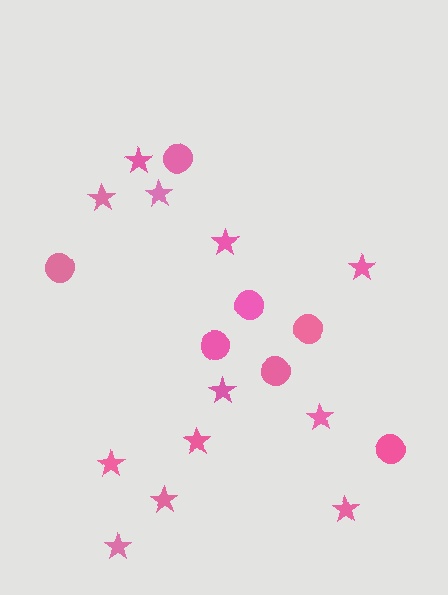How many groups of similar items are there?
There are 2 groups: one group of stars (12) and one group of circles (7).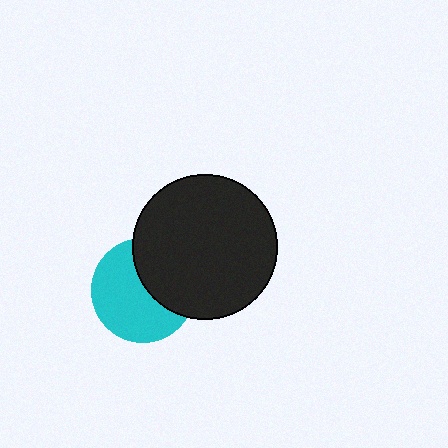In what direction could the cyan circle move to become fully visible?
The cyan circle could move left. That would shift it out from behind the black circle entirely.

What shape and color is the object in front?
The object in front is a black circle.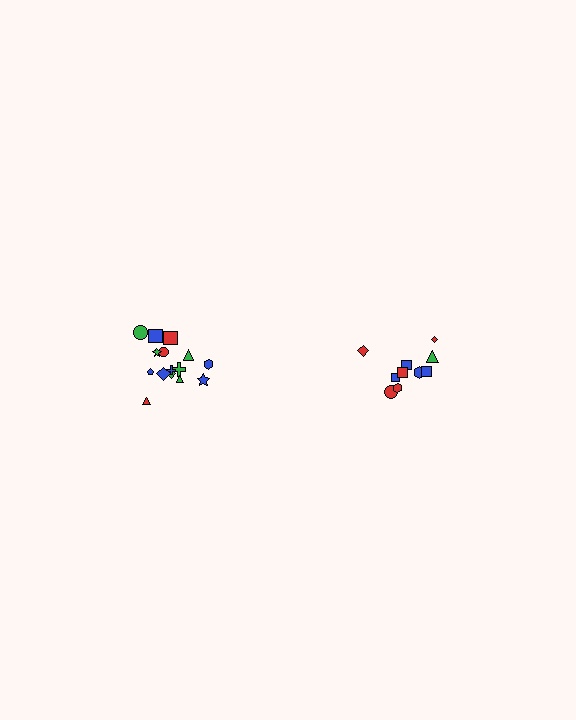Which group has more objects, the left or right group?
The left group.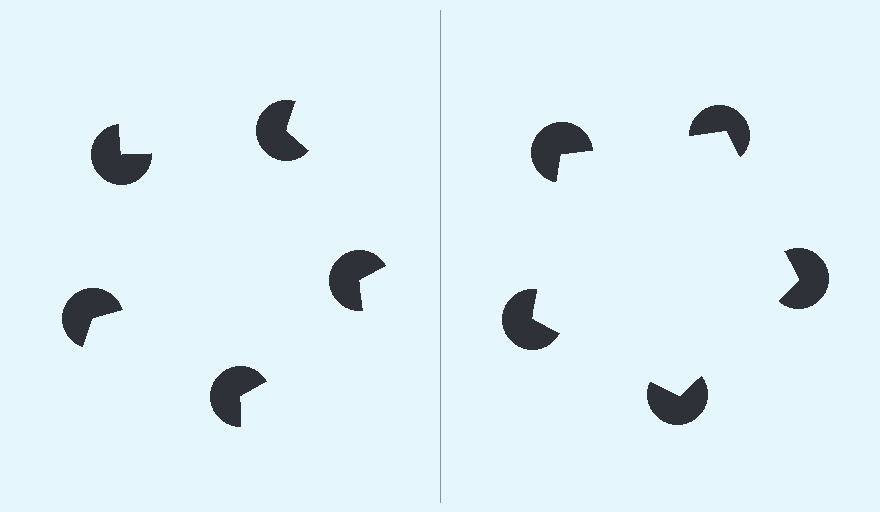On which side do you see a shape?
An illusory pentagon appears on the right side. On the left side the wedge cuts are rotated, so no coherent shape forms.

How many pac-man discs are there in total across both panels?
10 — 5 on each side.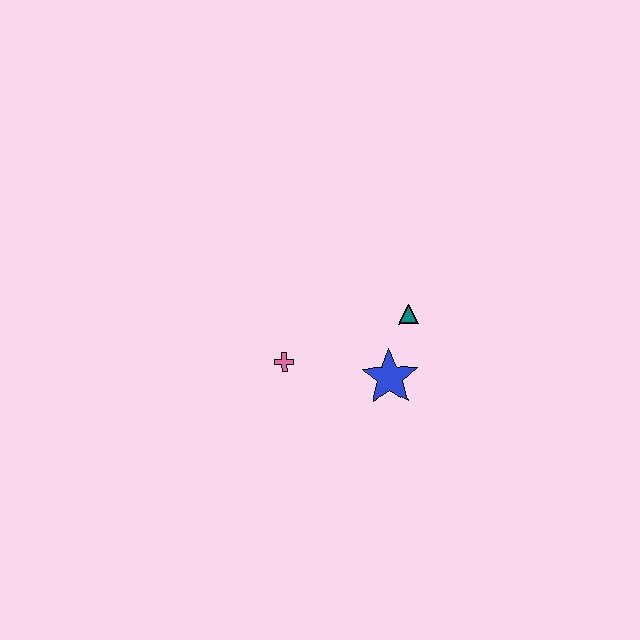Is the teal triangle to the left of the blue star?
No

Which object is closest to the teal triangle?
The blue star is closest to the teal triangle.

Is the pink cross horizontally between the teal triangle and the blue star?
No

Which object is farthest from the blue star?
The pink cross is farthest from the blue star.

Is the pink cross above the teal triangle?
No